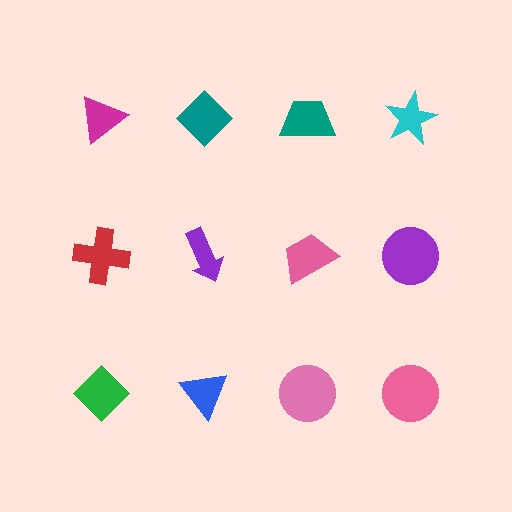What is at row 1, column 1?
A magenta triangle.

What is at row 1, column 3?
A teal trapezoid.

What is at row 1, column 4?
A cyan star.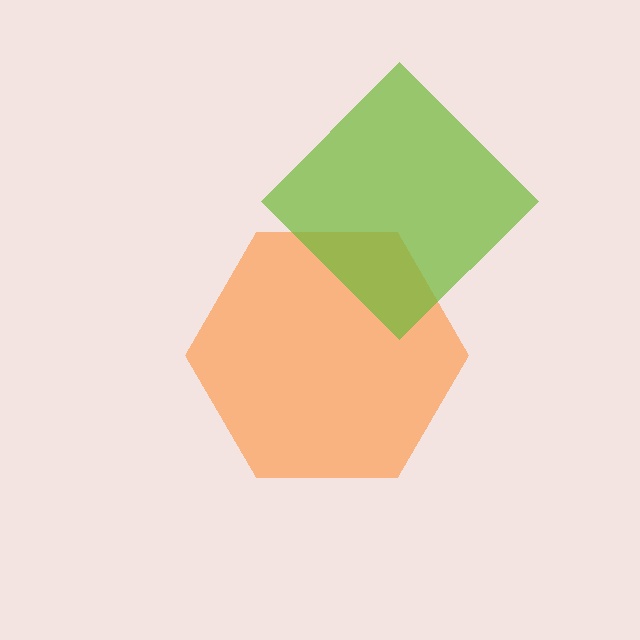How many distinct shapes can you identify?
There are 2 distinct shapes: an orange hexagon, a lime diamond.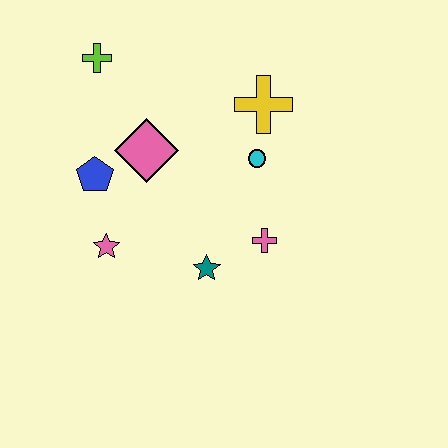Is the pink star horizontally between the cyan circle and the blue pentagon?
Yes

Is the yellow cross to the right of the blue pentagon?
Yes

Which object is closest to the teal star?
The pink cross is closest to the teal star.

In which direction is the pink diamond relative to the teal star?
The pink diamond is above the teal star.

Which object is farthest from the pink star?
The yellow cross is farthest from the pink star.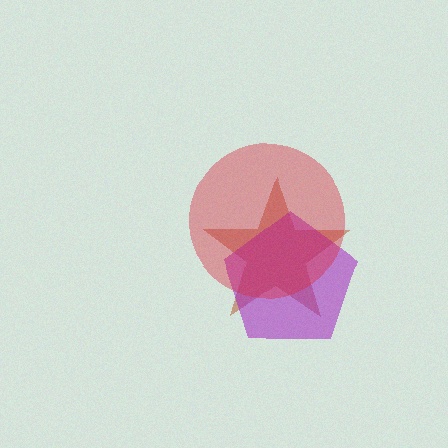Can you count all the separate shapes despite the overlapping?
Yes, there are 3 separate shapes.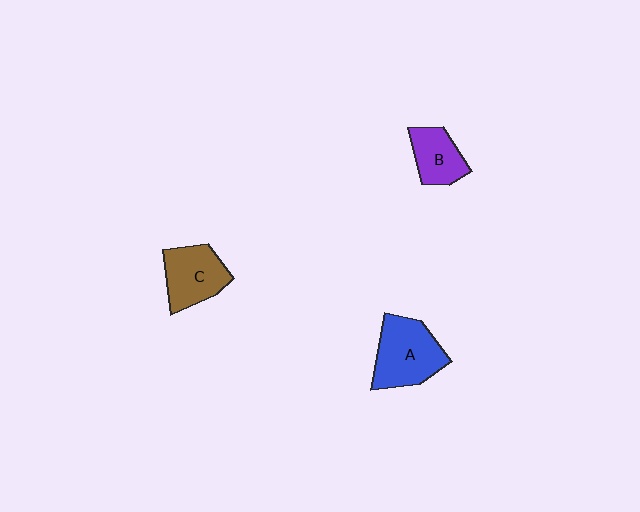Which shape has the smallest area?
Shape B (purple).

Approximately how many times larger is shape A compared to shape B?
Approximately 1.6 times.